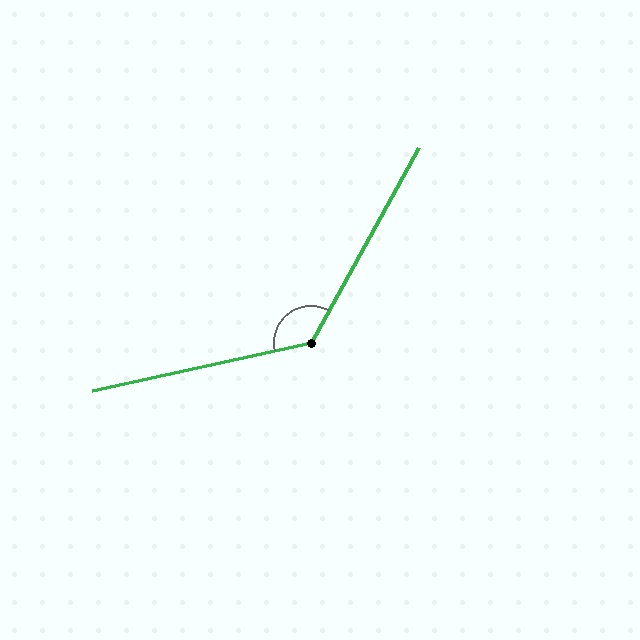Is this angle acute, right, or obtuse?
It is obtuse.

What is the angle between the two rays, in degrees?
Approximately 131 degrees.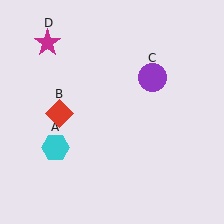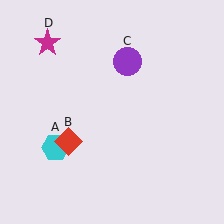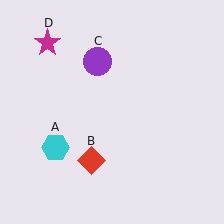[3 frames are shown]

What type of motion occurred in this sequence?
The red diamond (object B), purple circle (object C) rotated counterclockwise around the center of the scene.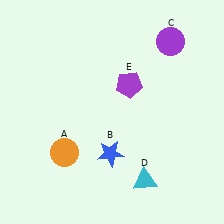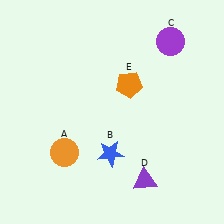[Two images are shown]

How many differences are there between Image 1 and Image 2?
There are 2 differences between the two images.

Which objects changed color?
D changed from cyan to purple. E changed from purple to orange.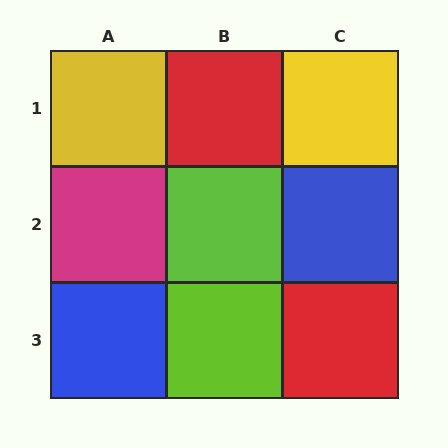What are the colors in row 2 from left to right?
Magenta, lime, blue.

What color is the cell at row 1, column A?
Yellow.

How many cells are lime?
2 cells are lime.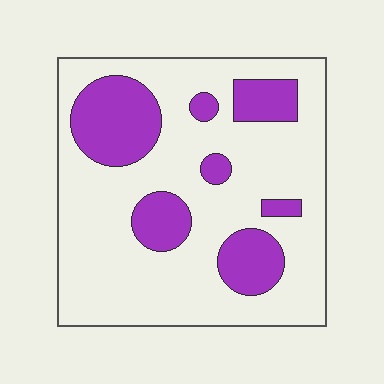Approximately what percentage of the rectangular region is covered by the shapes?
Approximately 25%.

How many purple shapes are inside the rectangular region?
7.